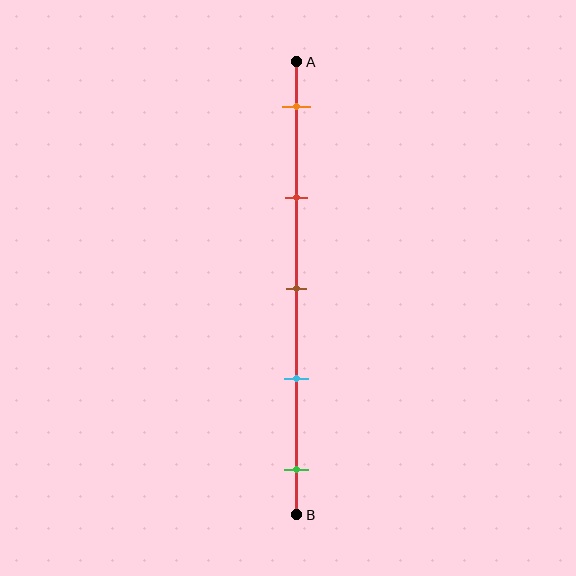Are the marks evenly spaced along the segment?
Yes, the marks are approximately evenly spaced.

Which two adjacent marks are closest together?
The brown and cyan marks are the closest adjacent pair.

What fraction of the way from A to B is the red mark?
The red mark is approximately 30% (0.3) of the way from A to B.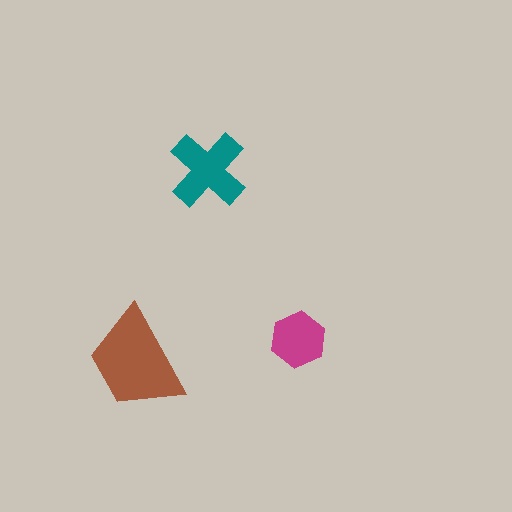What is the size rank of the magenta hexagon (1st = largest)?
3rd.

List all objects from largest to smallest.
The brown trapezoid, the teal cross, the magenta hexagon.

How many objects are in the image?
There are 3 objects in the image.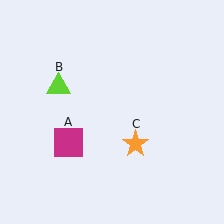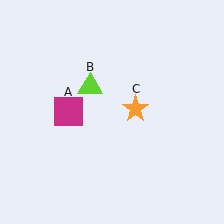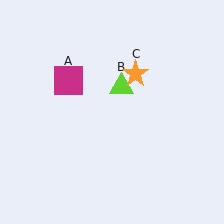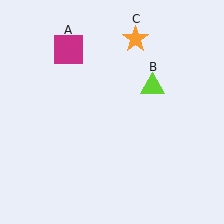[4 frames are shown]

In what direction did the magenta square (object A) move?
The magenta square (object A) moved up.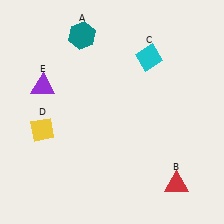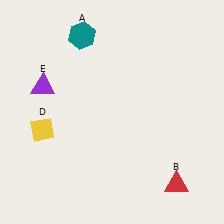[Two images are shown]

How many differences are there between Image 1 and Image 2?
There is 1 difference between the two images.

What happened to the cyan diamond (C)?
The cyan diamond (C) was removed in Image 2. It was in the top-right area of Image 1.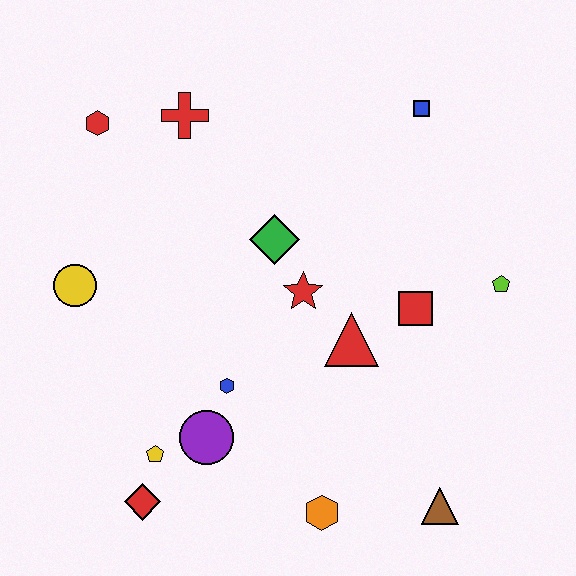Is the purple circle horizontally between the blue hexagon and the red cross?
Yes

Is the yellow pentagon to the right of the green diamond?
No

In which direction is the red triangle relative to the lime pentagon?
The red triangle is to the left of the lime pentagon.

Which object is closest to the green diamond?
The red star is closest to the green diamond.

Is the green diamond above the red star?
Yes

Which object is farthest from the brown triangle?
The red hexagon is farthest from the brown triangle.